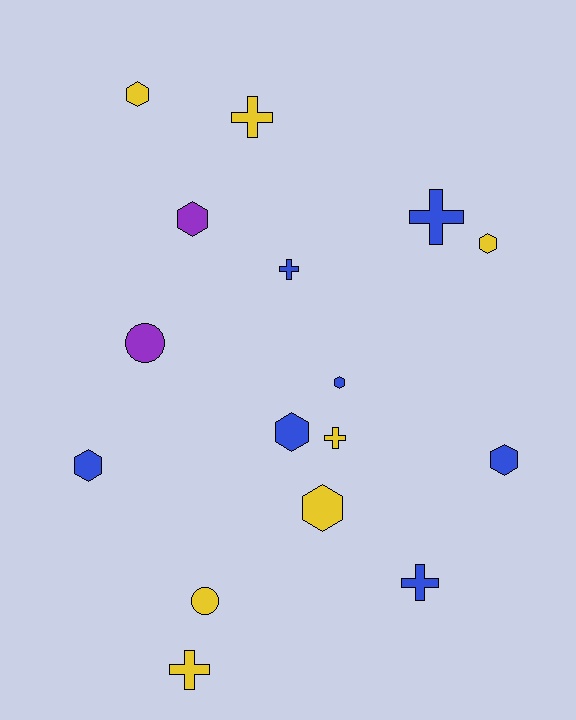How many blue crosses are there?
There are 3 blue crosses.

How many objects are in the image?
There are 16 objects.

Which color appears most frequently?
Blue, with 7 objects.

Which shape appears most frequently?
Hexagon, with 8 objects.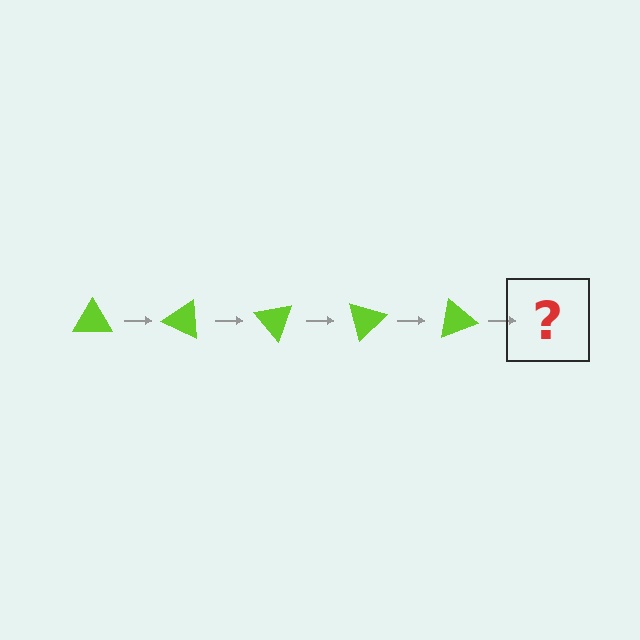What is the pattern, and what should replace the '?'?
The pattern is that the triangle rotates 25 degrees each step. The '?' should be a lime triangle rotated 125 degrees.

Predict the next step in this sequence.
The next step is a lime triangle rotated 125 degrees.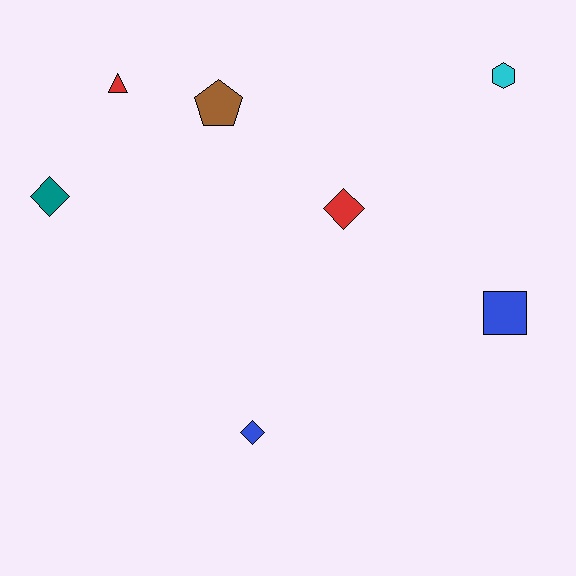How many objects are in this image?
There are 7 objects.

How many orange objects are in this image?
There are no orange objects.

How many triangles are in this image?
There is 1 triangle.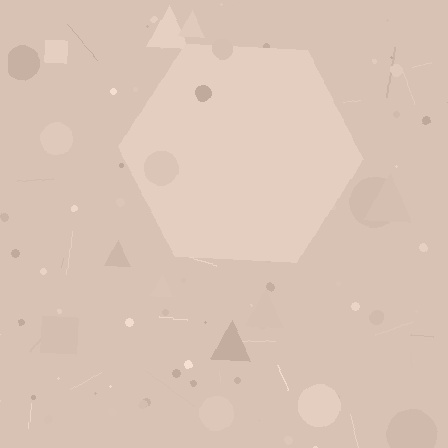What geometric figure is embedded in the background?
A hexagon is embedded in the background.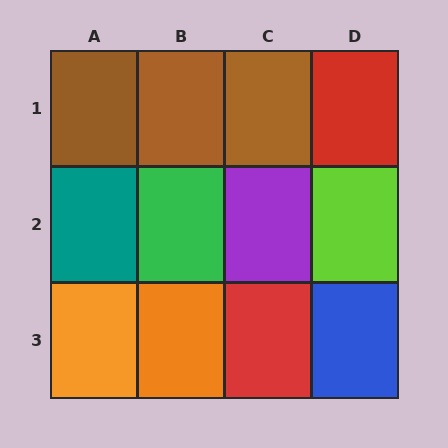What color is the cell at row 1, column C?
Brown.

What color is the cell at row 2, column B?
Green.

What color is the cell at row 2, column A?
Teal.